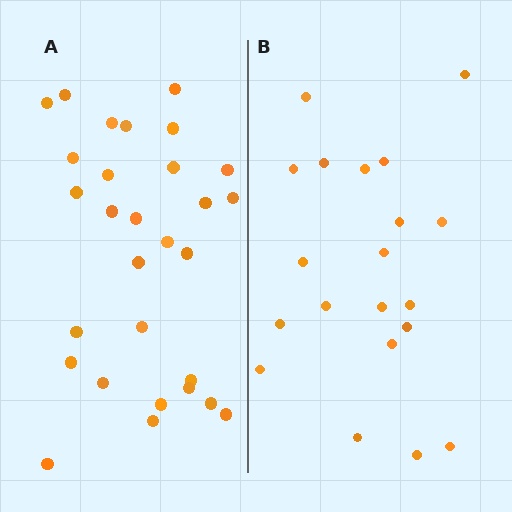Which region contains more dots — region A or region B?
Region A (the left region) has more dots.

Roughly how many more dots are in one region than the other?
Region A has roughly 8 or so more dots than region B.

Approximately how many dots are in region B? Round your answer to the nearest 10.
About 20 dots.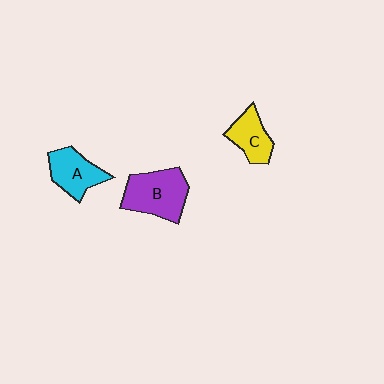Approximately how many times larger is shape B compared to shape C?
Approximately 1.6 times.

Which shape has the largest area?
Shape B (purple).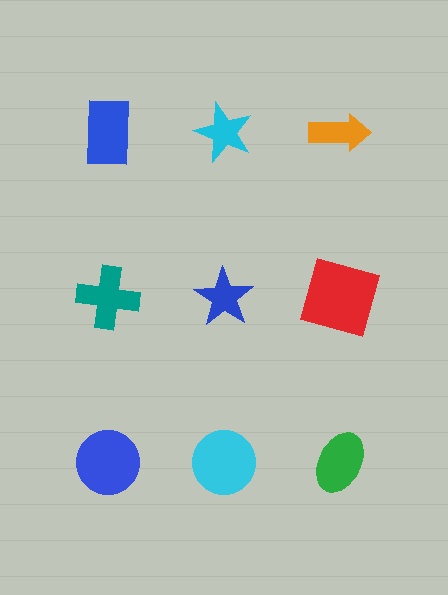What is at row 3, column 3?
A green ellipse.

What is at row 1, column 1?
A blue rectangle.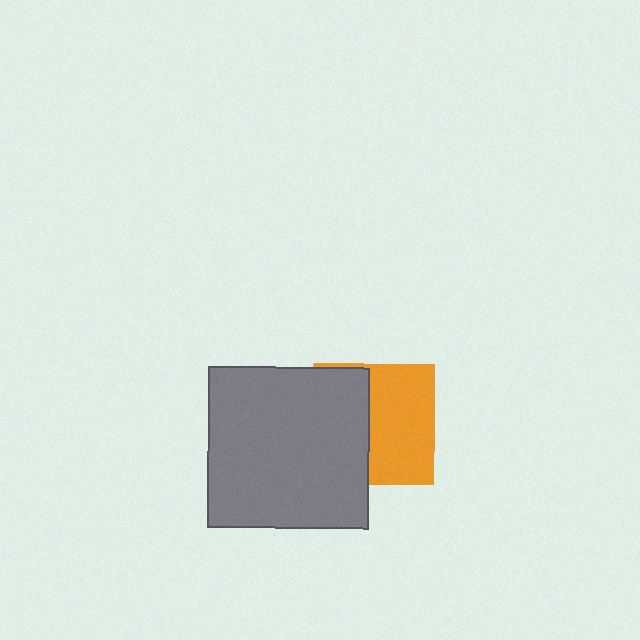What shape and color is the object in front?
The object in front is a gray square.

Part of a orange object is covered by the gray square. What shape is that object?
It is a square.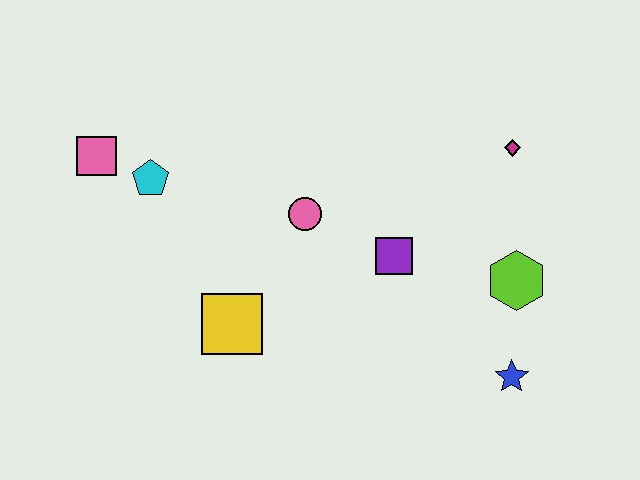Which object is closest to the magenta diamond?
The lime hexagon is closest to the magenta diamond.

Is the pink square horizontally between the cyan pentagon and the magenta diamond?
No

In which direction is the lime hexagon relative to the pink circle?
The lime hexagon is to the right of the pink circle.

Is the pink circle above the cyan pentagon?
No